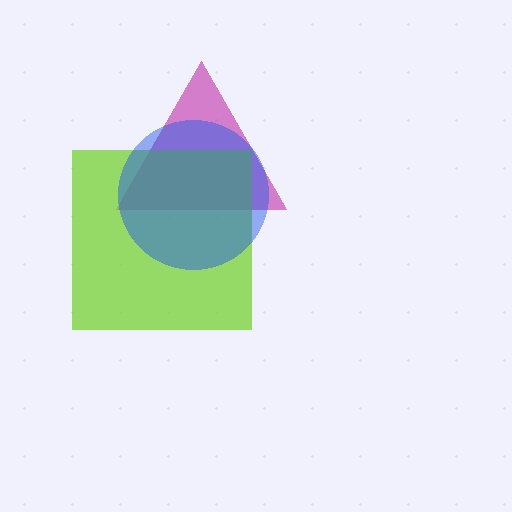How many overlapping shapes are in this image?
There are 3 overlapping shapes in the image.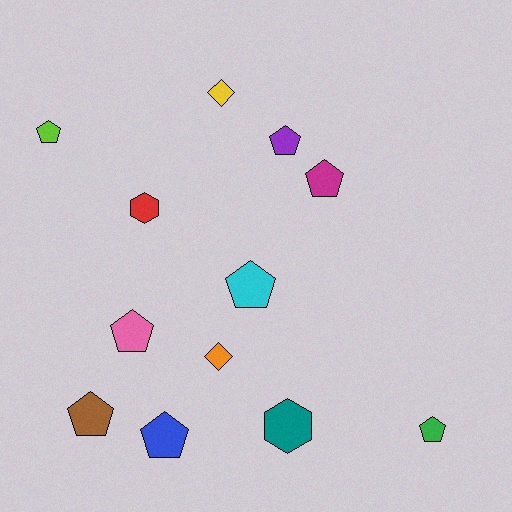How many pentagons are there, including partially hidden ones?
There are 8 pentagons.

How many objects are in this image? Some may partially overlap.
There are 12 objects.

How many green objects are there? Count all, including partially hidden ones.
There is 1 green object.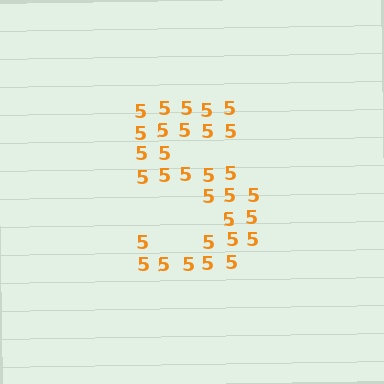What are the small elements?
The small elements are digit 5's.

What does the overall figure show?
The overall figure shows the digit 5.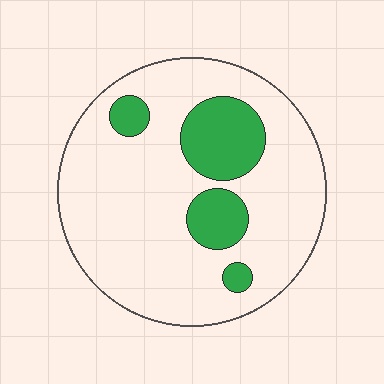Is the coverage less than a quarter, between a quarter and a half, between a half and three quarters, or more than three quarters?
Less than a quarter.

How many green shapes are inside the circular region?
4.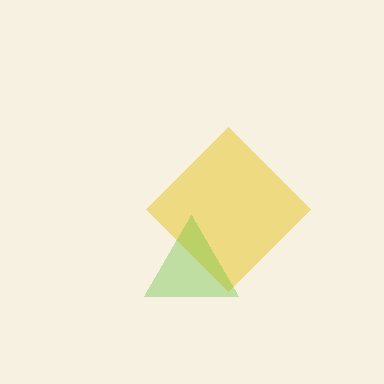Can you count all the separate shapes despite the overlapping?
Yes, there are 2 separate shapes.